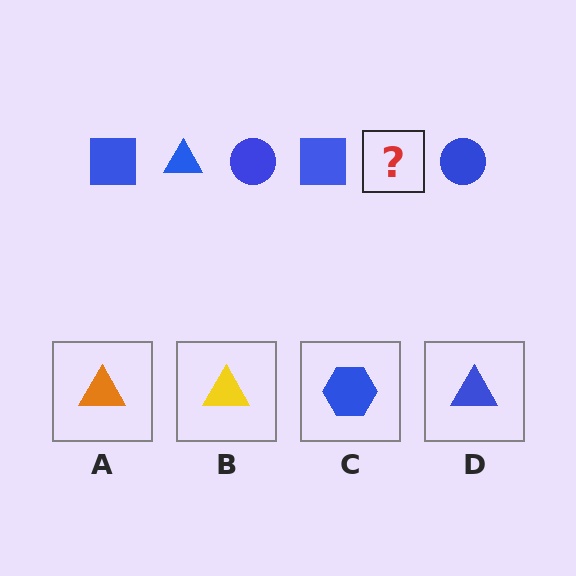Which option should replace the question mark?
Option D.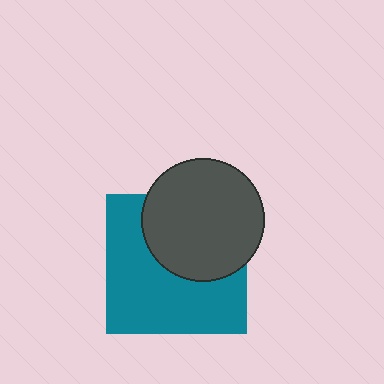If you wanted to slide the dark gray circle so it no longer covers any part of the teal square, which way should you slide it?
Slide it up — that is the most direct way to separate the two shapes.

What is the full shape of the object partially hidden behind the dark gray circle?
The partially hidden object is a teal square.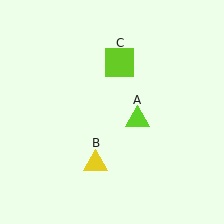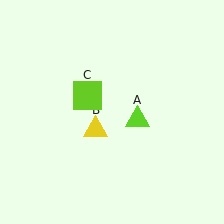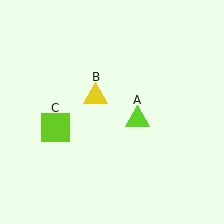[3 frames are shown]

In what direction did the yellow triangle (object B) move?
The yellow triangle (object B) moved up.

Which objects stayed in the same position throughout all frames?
Lime triangle (object A) remained stationary.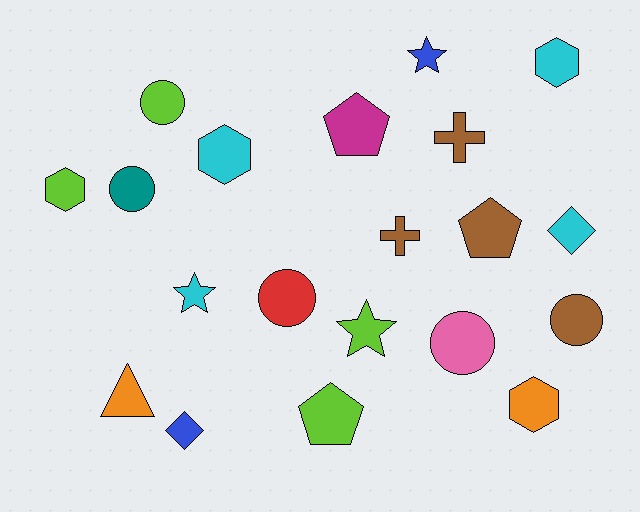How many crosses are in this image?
There are 2 crosses.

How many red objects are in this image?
There is 1 red object.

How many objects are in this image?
There are 20 objects.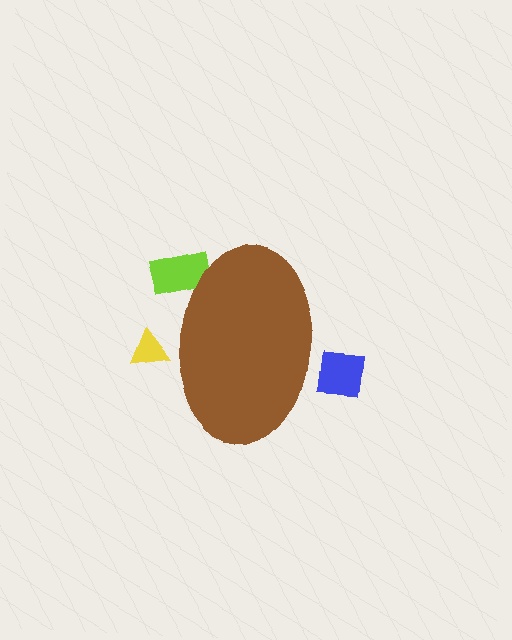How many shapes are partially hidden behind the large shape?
3 shapes are partially hidden.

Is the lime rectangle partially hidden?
Yes, the lime rectangle is partially hidden behind the brown ellipse.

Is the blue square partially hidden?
Yes, the blue square is partially hidden behind the brown ellipse.